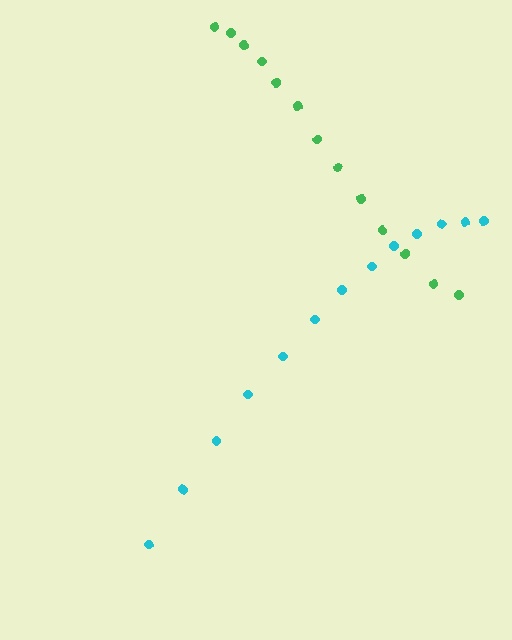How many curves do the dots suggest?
There are 2 distinct paths.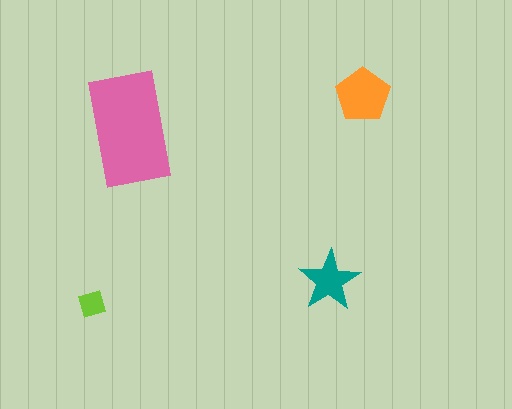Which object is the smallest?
The lime diamond.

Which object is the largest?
The pink rectangle.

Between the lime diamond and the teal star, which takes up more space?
The teal star.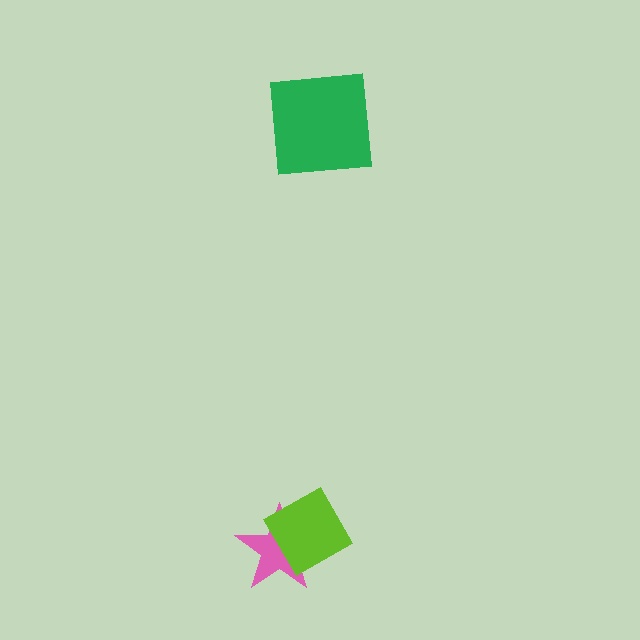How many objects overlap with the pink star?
1 object overlaps with the pink star.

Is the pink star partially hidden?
Yes, it is partially covered by another shape.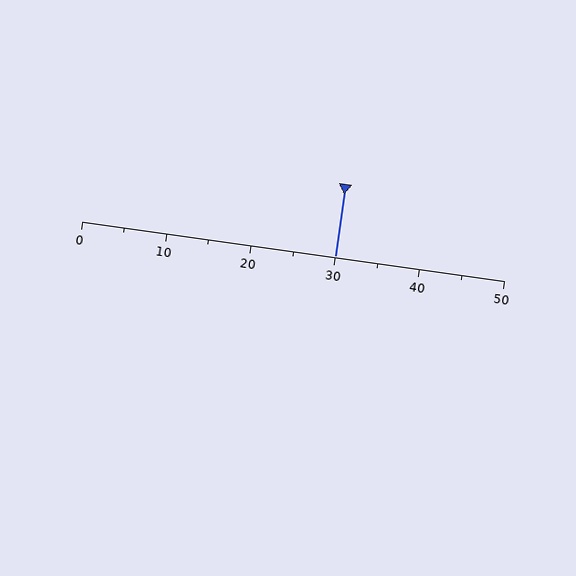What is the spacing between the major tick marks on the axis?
The major ticks are spaced 10 apart.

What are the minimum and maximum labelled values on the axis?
The axis runs from 0 to 50.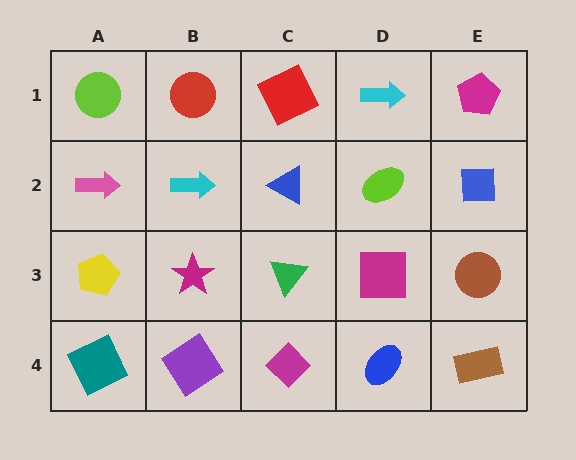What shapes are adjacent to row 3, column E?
A blue square (row 2, column E), a brown rectangle (row 4, column E), a magenta square (row 3, column D).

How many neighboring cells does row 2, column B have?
4.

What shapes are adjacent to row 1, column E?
A blue square (row 2, column E), a cyan arrow (row 1, column D).